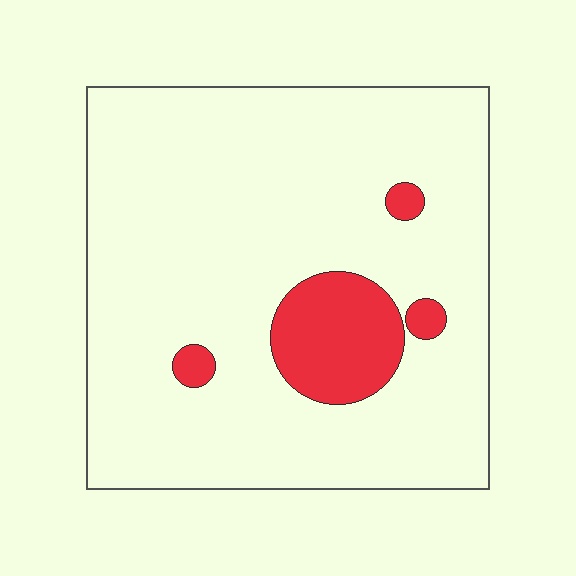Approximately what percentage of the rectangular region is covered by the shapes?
Approximately 10%.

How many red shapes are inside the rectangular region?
4.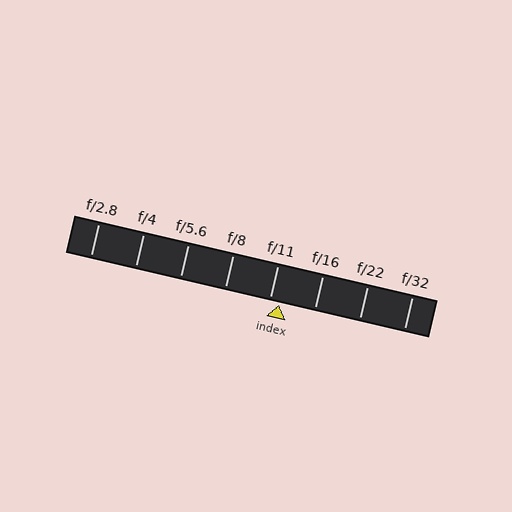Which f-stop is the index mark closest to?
The index mark is closest to f/11.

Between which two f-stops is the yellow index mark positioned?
The index mark is between f/11 and f/16.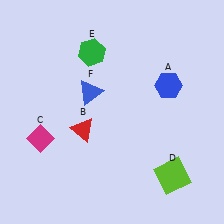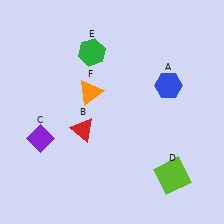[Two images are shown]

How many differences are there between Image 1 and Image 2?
There are 2 differences between the two images.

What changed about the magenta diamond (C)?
In Image 1, C is magenta. In Image 2, it changed to purple.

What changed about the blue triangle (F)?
In Image 1, F is blue. In Image 2, it changed to orange.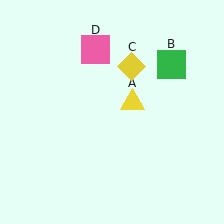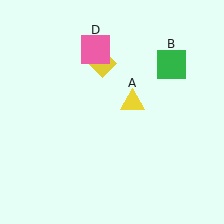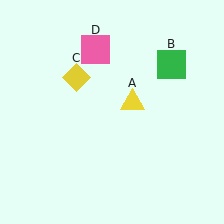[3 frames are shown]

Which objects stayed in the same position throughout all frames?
Yellow triangle (object A) and green square (object B) and pink square (object D) remained stationary.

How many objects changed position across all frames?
1 object changed position: yellow diamond (object C).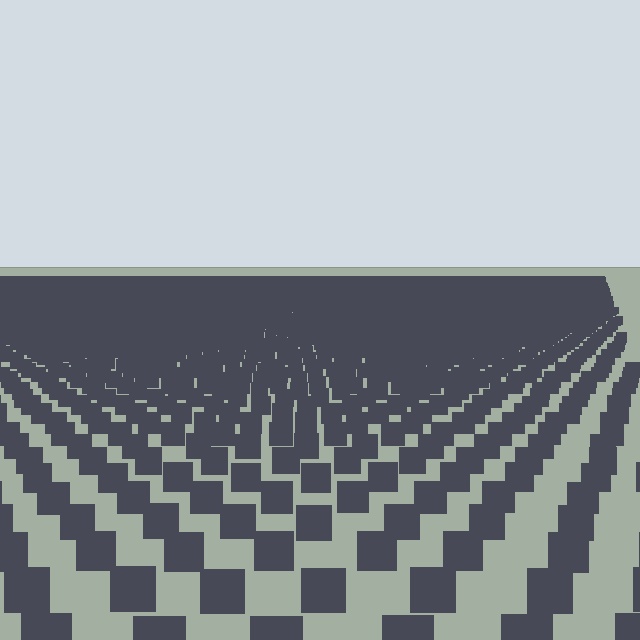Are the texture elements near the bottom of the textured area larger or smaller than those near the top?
Larger. Near the bottom, elements are closer to the viewer and appear at a bigger on-screen size.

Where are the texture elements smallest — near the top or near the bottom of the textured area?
Near the top.